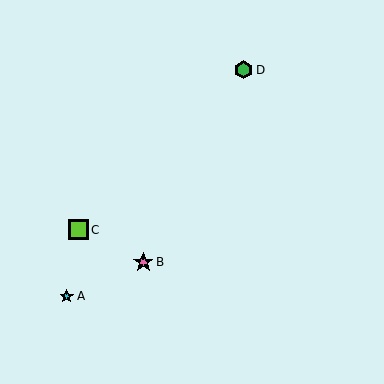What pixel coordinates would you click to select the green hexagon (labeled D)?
Click at (244, 70) to select the green hexagon D.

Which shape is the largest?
The lime square (labeled C) is the largest.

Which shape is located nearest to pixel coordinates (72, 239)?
The lime square (labeled C) at (78, 230) is nearest to that location.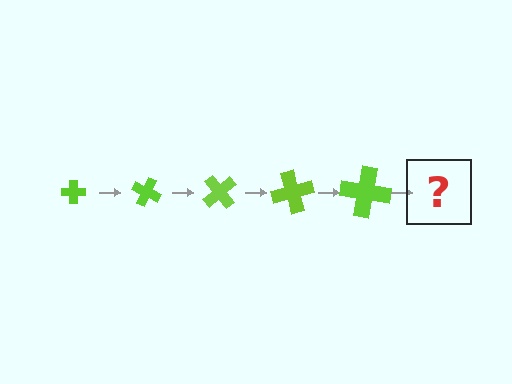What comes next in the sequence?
The next element should be a cross, larger than the previous one and rotated 125 degrees from the start.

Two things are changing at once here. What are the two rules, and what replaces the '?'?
The two rules are that the cross grows larger each step and it rotates 25 degrees each step. The '?' should be a cross, larger than the previous one and rotated 125 degrees from the start.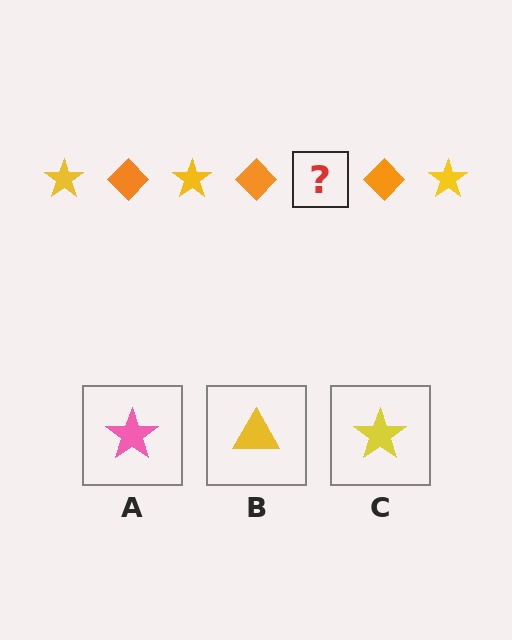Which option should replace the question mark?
Option C.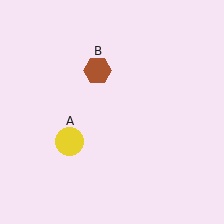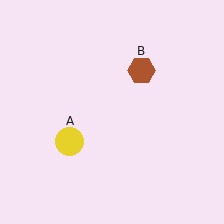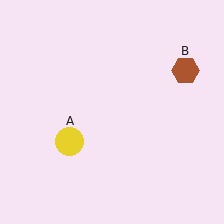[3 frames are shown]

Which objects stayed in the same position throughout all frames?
Yellow circle (object A) remained stationary.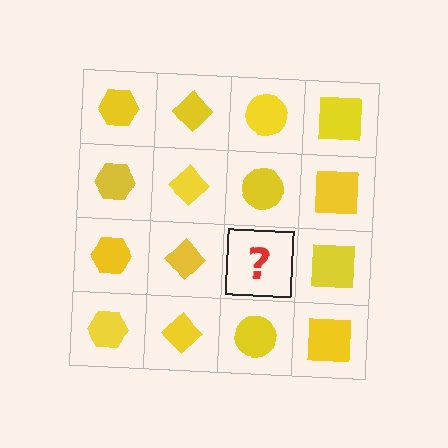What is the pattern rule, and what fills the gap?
The rule is that each column has a consistent shape. The gap should be filled with a yellow circle.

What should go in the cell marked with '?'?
The missing cell should contain a yellow circle.